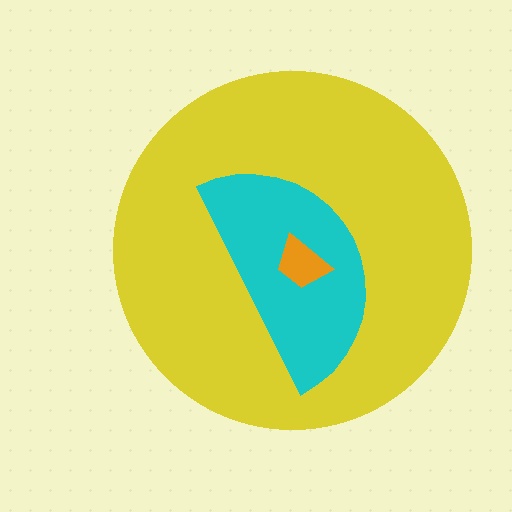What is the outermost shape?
The yellow circle.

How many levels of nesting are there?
3.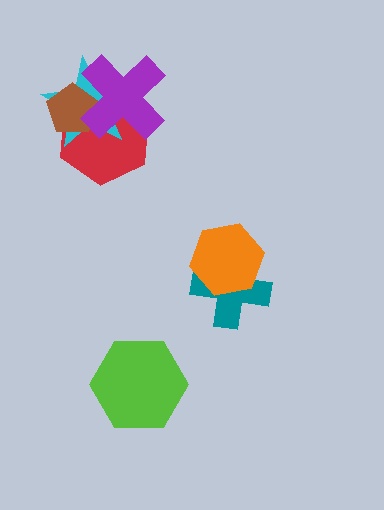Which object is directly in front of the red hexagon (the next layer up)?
The cyan star is directly in front of the red hexagon.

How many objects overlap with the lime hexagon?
0 objects overlap with the lime hexagon.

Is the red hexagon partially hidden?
Yes, it is partially covered by another shape.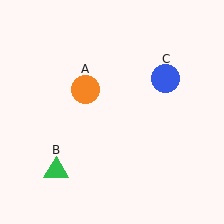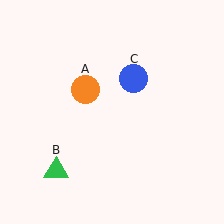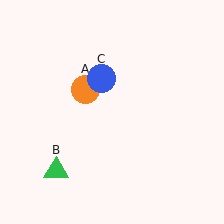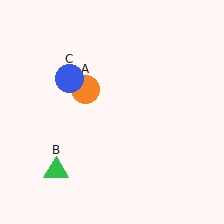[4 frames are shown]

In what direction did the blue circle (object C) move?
The blue circle (object C) moved left.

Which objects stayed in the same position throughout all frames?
Orange circle (object A) and green triangle (object B) remained stationary.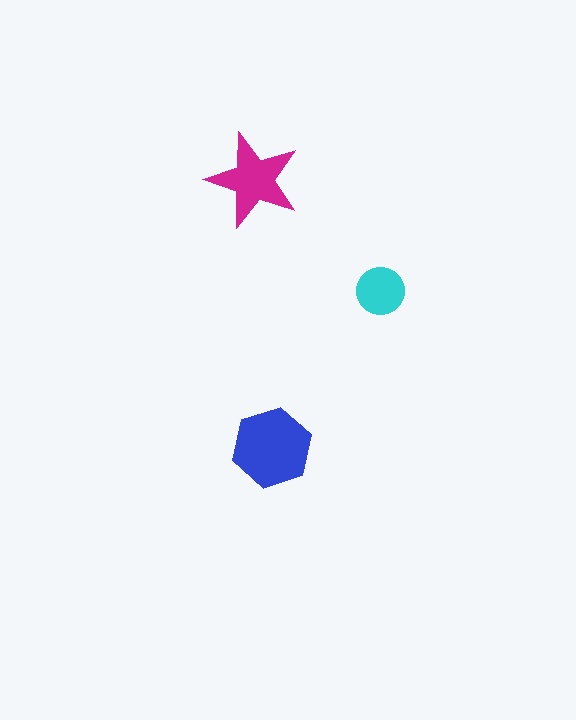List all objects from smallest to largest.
The cyan circle, the magenta star, the blue hexagon.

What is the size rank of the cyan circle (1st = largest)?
3rd.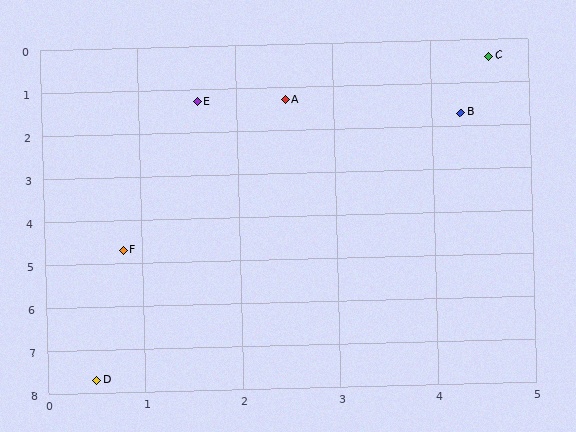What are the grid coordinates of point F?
Point F is at approximately (0.8, 4.7).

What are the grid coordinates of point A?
Point A is at approximately (2.5, 1.3).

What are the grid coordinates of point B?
Point B is at approximately (4.3, 1.7).